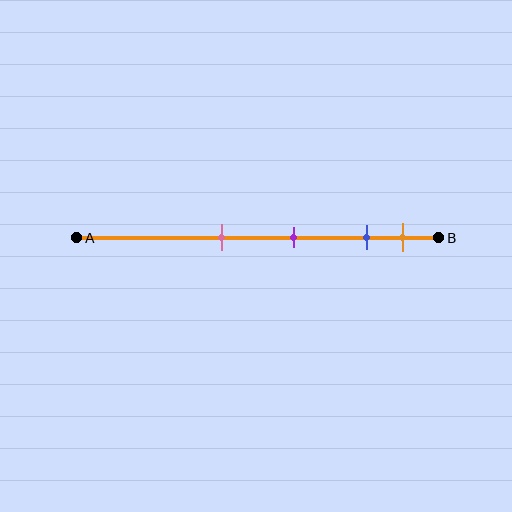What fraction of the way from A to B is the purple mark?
The purple mark is approximately 60% (0.6) of the way from A to B.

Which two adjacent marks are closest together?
The blue and orange marks are the closest adjacent pair.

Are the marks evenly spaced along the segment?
No, the marks are not evenly spaced.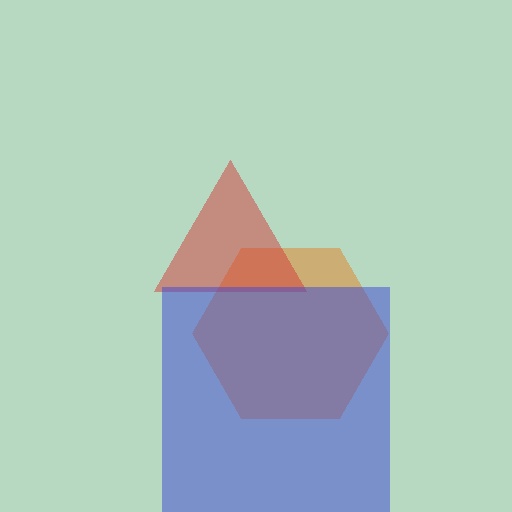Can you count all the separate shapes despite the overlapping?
Yes, there are 3 separate shapes.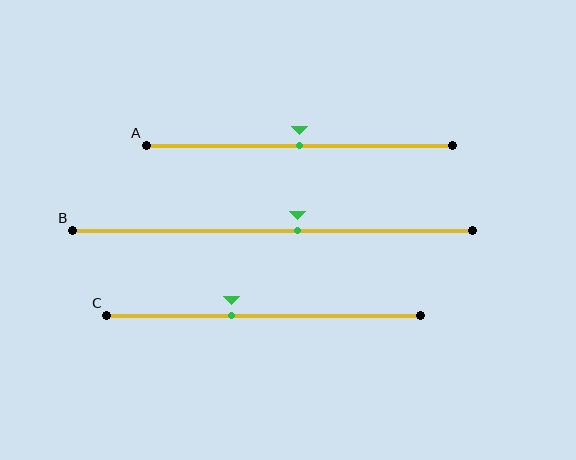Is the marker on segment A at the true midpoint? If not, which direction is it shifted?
Yes, the marker on segment A is at the true midpoint.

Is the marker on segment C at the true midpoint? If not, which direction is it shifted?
No, the marker on segment C is shifted to the left by about 10% of the segment length.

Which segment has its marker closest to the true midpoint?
Segment A has its marker closest to the true midpoint.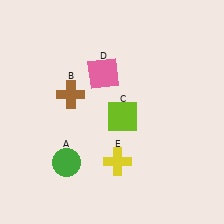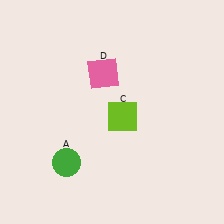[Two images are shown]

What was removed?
The brown cross (B), the yellow cross (E) were removed in Image 2.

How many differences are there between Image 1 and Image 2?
There are 2 differences between the two images.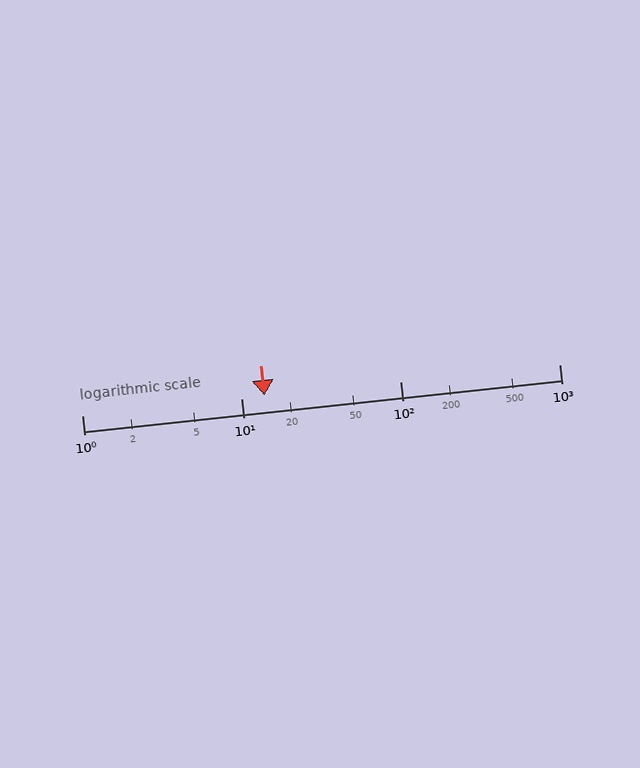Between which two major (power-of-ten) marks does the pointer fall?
The pointer is between 10 and 100.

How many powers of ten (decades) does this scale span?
The scale spans 3 decades, from 1 to 1000.